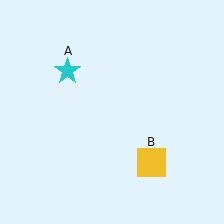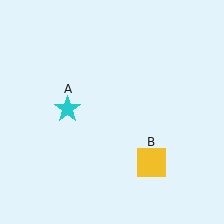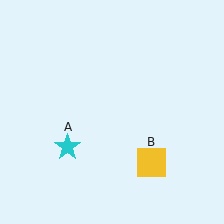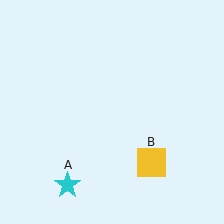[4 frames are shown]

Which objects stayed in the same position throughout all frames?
Yellow square (object B) remained stationary.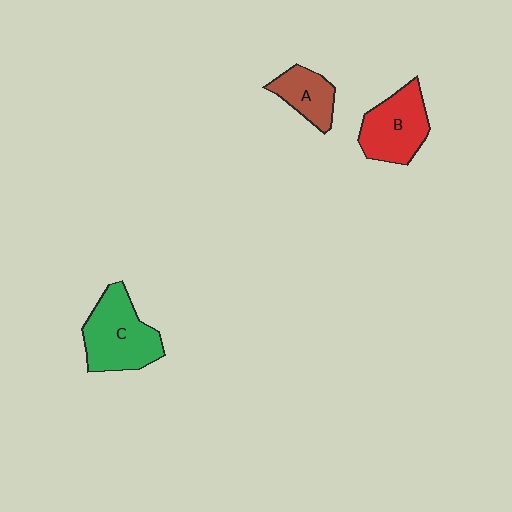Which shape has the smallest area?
Shape A (brown).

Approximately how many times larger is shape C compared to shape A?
Approximately 1.8 times.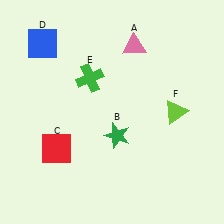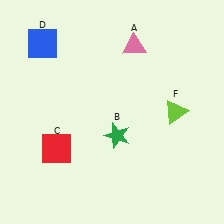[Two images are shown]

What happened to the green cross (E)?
The green cross (E) was removed in Image 2. It was in the top-left area of Image 1.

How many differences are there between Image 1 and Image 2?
There is 1 difference between the two images.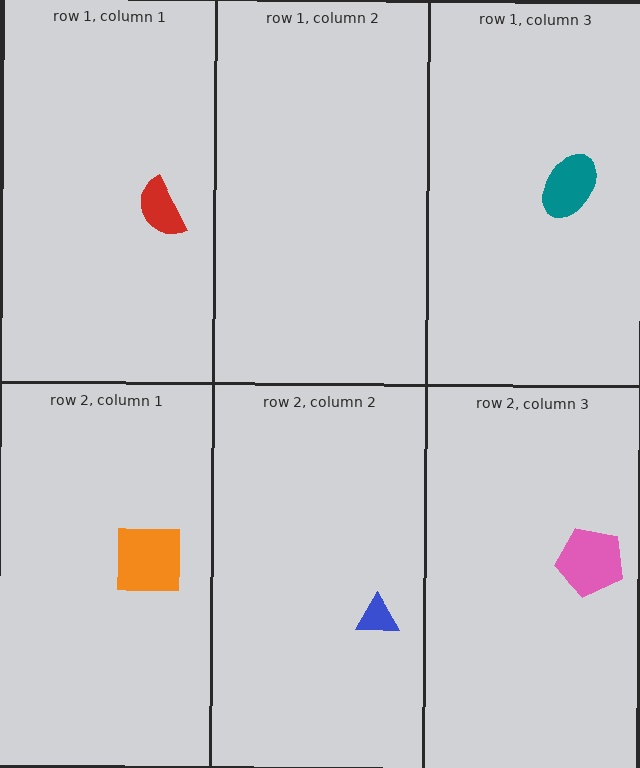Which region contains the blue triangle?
The row 2, column 2 region.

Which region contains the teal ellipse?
The row 1, column 3 region.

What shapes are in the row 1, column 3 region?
The teal ellipse.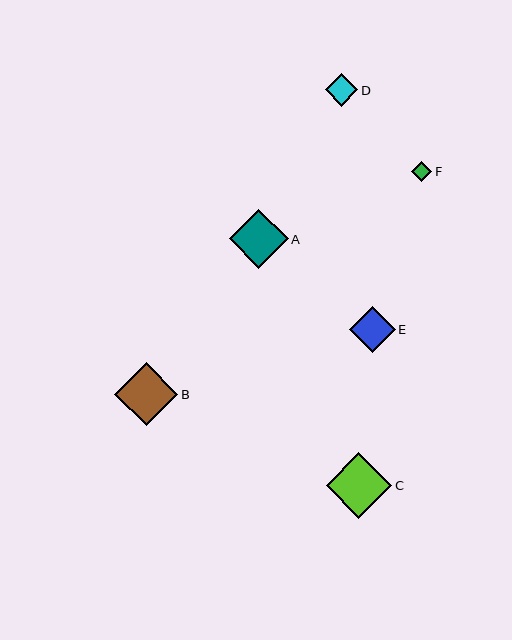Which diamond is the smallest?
Diamond F is the smallest with a size of approximately 20 pixels.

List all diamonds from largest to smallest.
From largest to smallest: C, B, A, E, D, F.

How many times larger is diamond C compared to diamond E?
Diamond C is approximately 1.4 times the size of diamond E.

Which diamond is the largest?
Diamond C is the largest with a size of approximately 66 pixels.